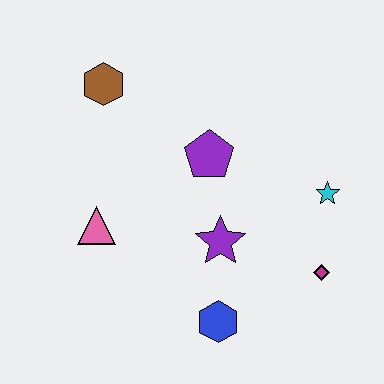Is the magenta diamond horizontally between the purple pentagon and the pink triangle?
No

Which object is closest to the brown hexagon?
The purple pentagon is closest to the brown hexagon.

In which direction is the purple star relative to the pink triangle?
The purple star is to the right of the pink triangle.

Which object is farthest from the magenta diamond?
The brown hexagon is farthest from the magenta diamond.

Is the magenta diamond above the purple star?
No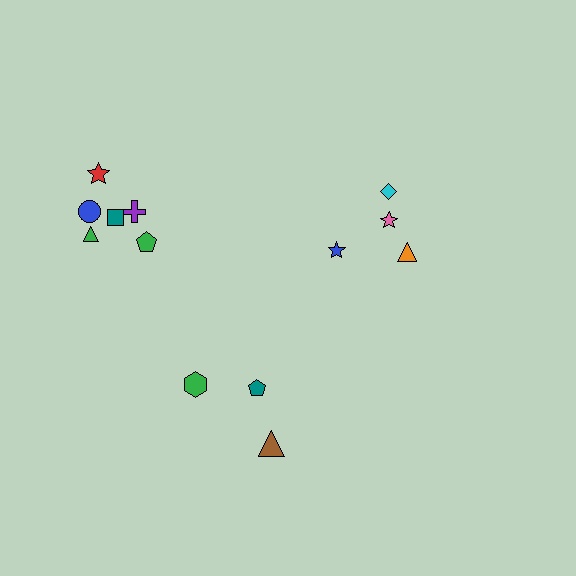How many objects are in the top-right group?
There are 4 objects.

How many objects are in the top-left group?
There are 6 objects.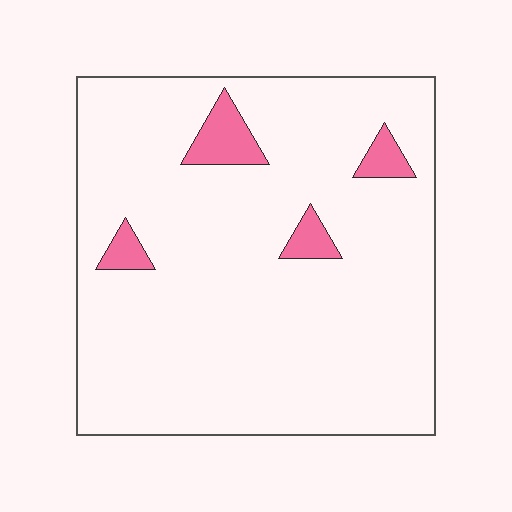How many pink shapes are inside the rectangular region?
4.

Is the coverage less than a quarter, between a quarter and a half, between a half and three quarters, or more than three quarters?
Less than a quarter.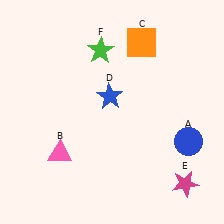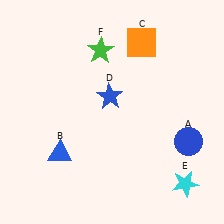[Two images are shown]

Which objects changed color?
B changed from pink to blue. E changed from magenta to cyan.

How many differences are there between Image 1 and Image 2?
There are 2 differences between the two images.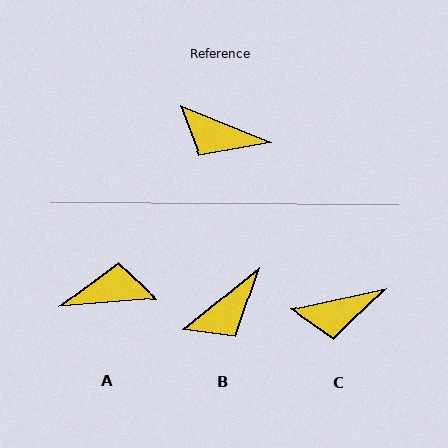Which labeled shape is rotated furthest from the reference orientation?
A, about 154 degrees away.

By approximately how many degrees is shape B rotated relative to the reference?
Approximately 61 degrees counter-clockwise.